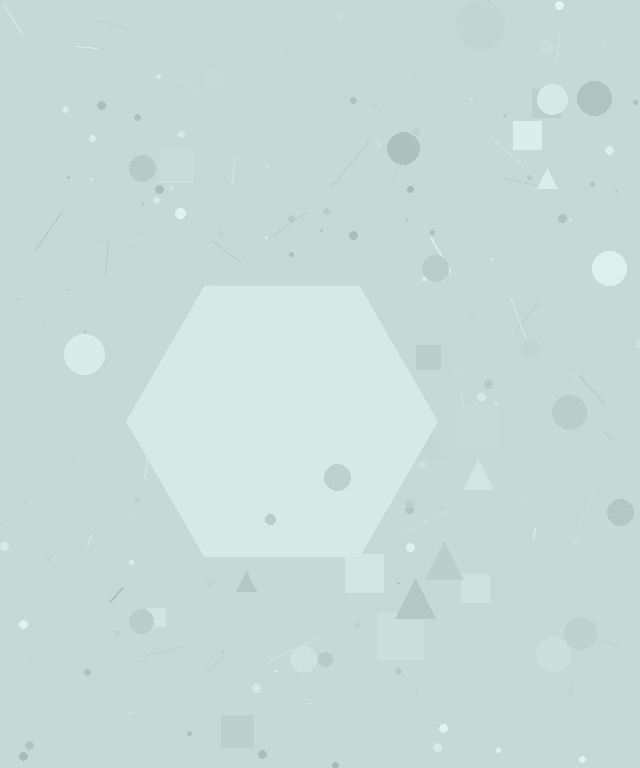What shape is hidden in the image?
A hexagon is hidden in the image.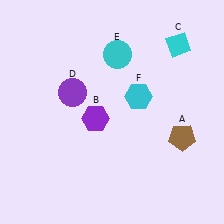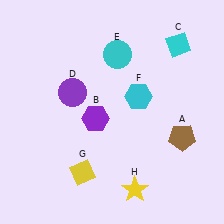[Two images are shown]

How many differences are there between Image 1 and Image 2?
There are 2 differences between the two images.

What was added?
A yellow diamond (G), a yellow star (H) were added in Image 2.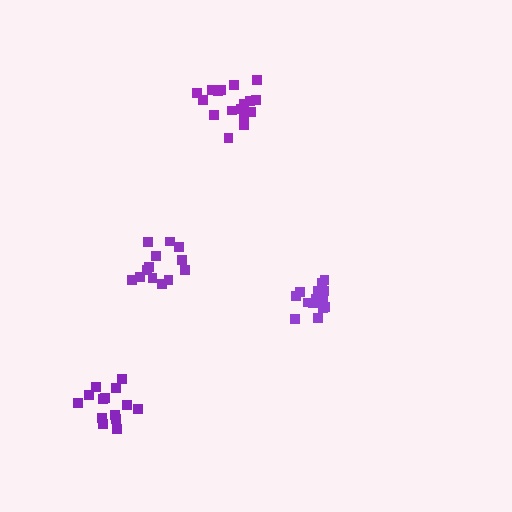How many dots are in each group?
Group 1: 15 dots, Group 2: 14 dots, Group 3: 17 dots, Group 4: 13 dots (59 total).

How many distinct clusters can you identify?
There are 4 distinct clusters.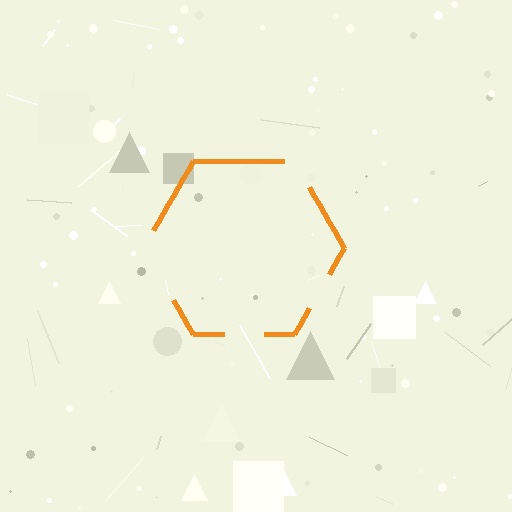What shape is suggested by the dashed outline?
The dashed outline suggests a hexagon.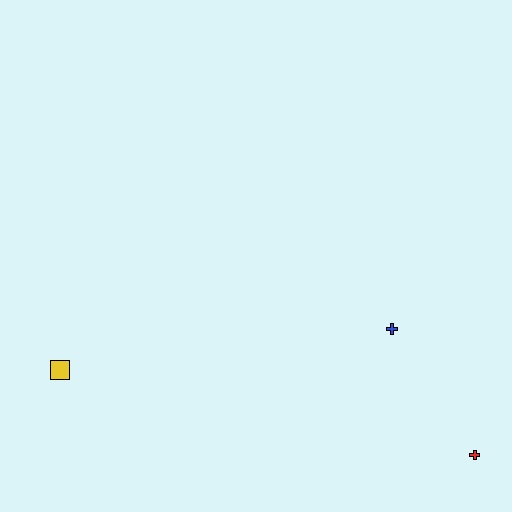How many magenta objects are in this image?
There are no magenta objects.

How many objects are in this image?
There are 3 objects.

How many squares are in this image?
There is 1 square.